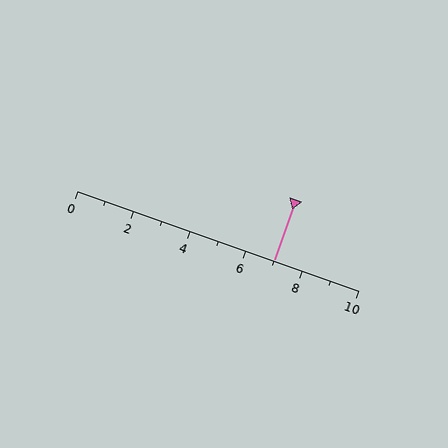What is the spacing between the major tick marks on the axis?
The major ticks are spaced 2 apart.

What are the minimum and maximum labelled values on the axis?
The axis runs from 0 to 10.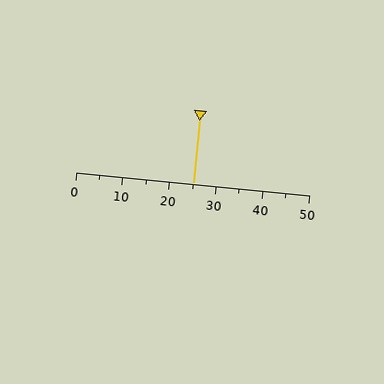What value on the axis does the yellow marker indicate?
The marker indicates approximately 25.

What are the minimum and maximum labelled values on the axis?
The axis runs from 0 to 50.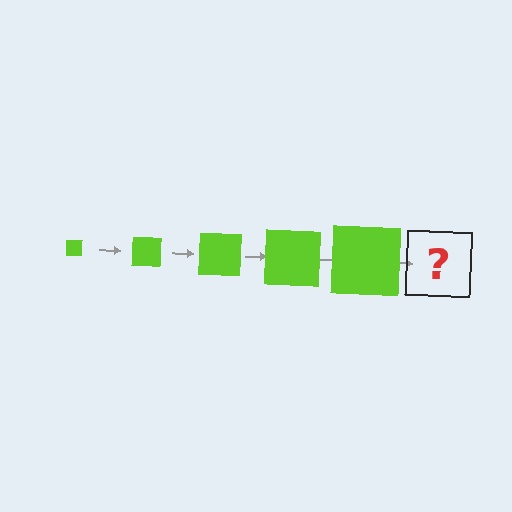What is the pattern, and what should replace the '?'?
The pattern is that the square gets progressively larger each step. The '?' should be a lime square, larger than the previous one.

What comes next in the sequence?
The next element should be a lime square, larger than the previous one.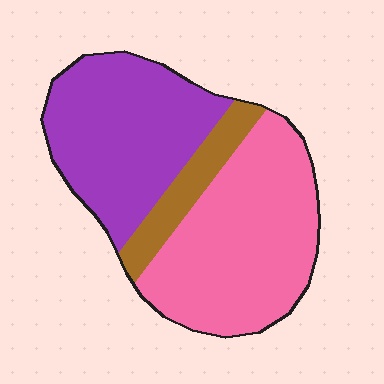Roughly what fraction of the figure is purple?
Purple covers about 40% of the figure.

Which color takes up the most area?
Pink, at roughly 50%.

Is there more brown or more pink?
Pink.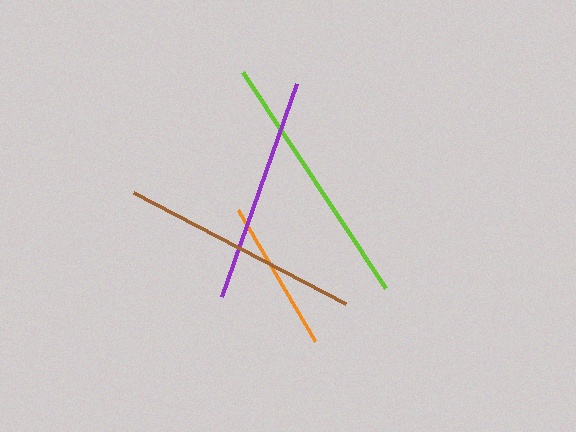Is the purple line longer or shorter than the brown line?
The brown line is longer than the purple line.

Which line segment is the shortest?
The orange line is the shortest at approximately 152 pixels.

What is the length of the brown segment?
The brown segment is approximately 239 pixels long.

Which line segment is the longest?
The lime line is the longest at approximately 259 pixels.